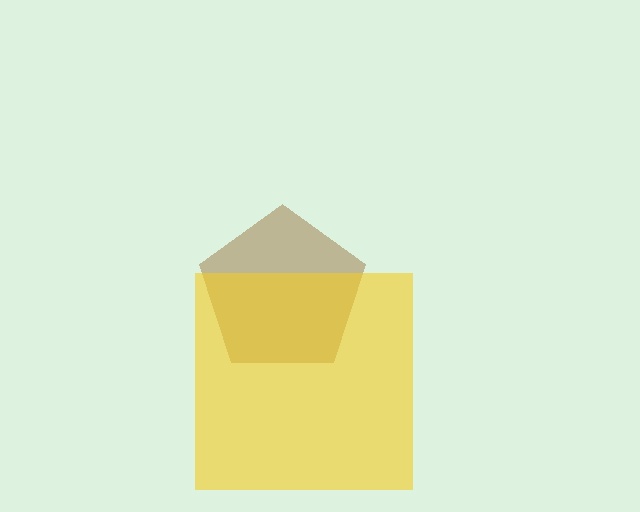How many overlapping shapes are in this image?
There are 2 overlapping shapes in the image.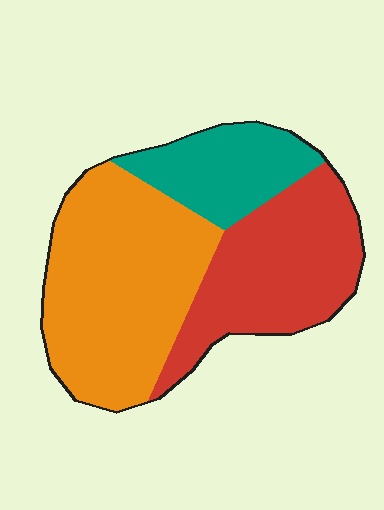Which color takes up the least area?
Teal, at roughly 20%.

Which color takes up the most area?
Orange, at roughly 45%.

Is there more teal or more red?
Red.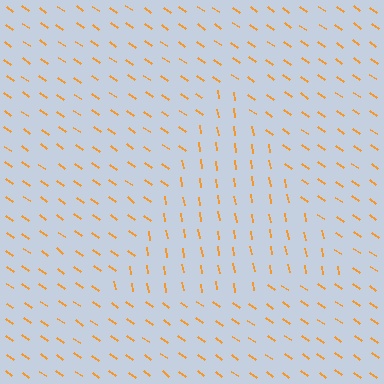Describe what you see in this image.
The image is filled with small orange line segments. A triangle region in the image has lines oriented differently from the surrounding lines, creating a visible texture boundary.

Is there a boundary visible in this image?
Yes, there is a texture boundary formed by a change in line orientation.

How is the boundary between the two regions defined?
The boundary is defined purely by a change in line orientation (approximately 45 degrees difference). All lines are the same color and thickness.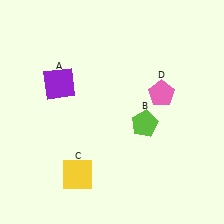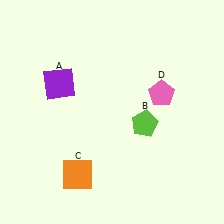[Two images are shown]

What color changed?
The square (C) changed from yellow in Image 1 to orange in Image 2.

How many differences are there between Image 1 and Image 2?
There is 1 difference between the two images.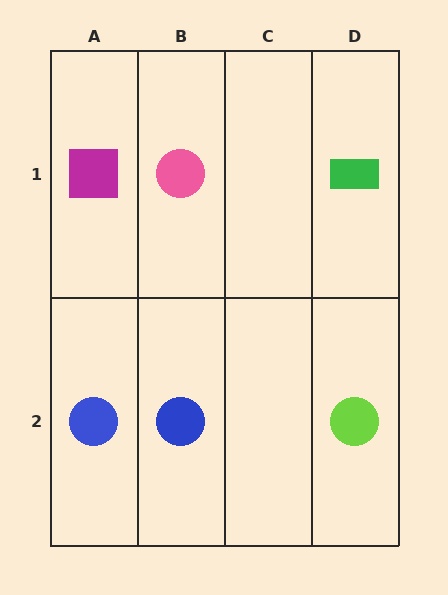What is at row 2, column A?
A blue circle.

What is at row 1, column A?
A magenta square.